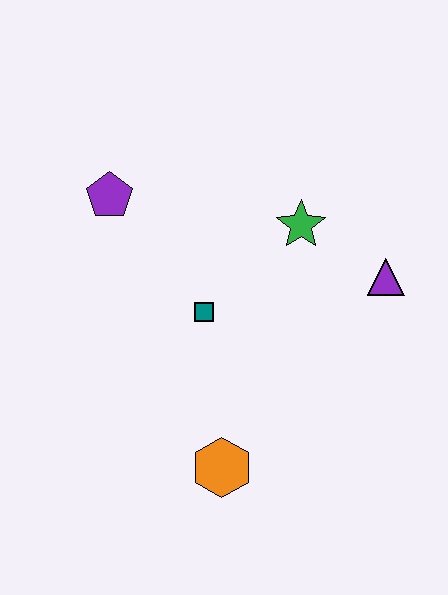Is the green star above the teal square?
Yes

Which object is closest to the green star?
The purple triangle is closest to the green star.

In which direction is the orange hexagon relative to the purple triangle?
The orange hexagon is below the purple triangle.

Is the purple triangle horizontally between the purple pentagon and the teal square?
No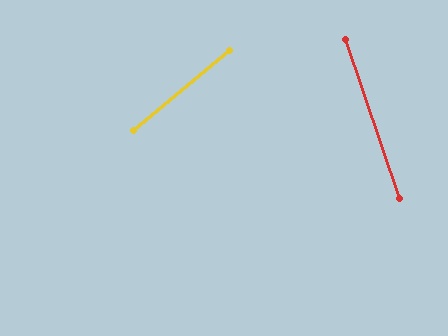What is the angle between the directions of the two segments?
Approximately 69 degrees.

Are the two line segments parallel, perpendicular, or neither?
Neither parallel nor perpendicular — they differ by about 69°.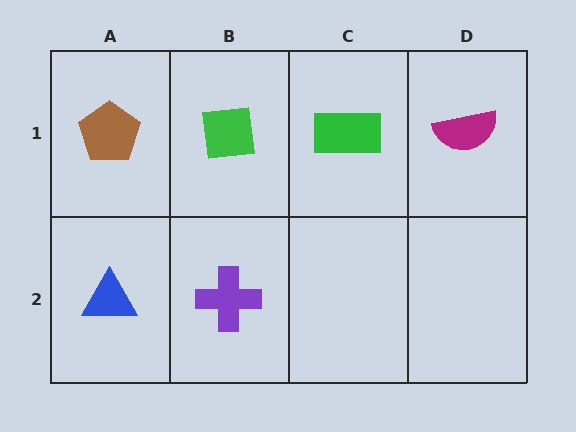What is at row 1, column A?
A brown pentagon.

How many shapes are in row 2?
2 shapes.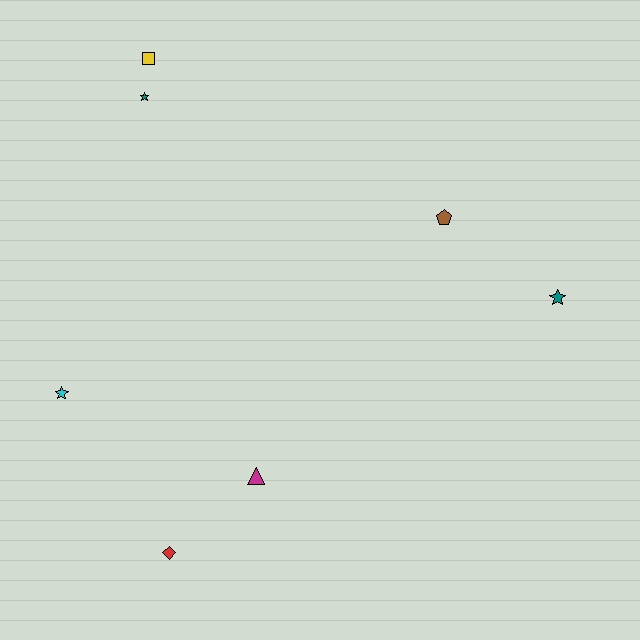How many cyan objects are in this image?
There is 1 cyan object.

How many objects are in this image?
There are 7 objects.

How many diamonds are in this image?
There is 1 diamond.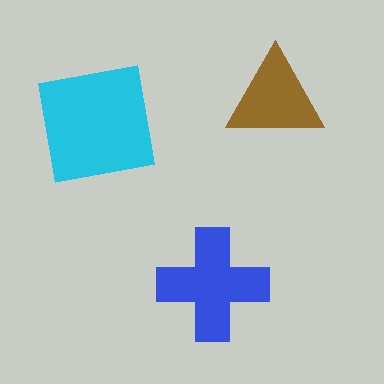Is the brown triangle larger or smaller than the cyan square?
Smaller.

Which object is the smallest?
The brown triangle.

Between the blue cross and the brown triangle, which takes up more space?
The blue cross.